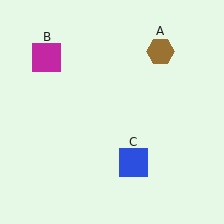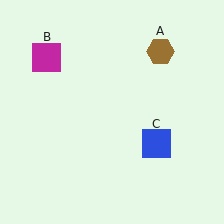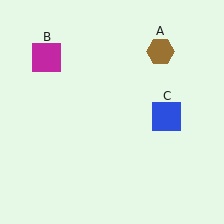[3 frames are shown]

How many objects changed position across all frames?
1 object changed position: blue square (object C).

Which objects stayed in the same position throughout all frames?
Brown hexagon (object A) and magenta square (object B) remained stationary.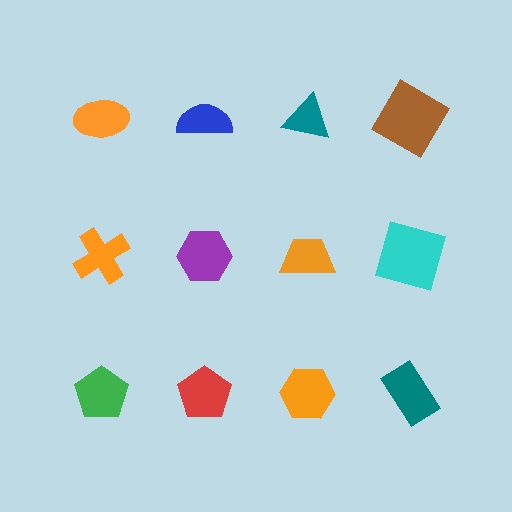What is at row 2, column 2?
A purple hexagon.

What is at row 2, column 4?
A cyan square.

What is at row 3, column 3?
An orange hexagon.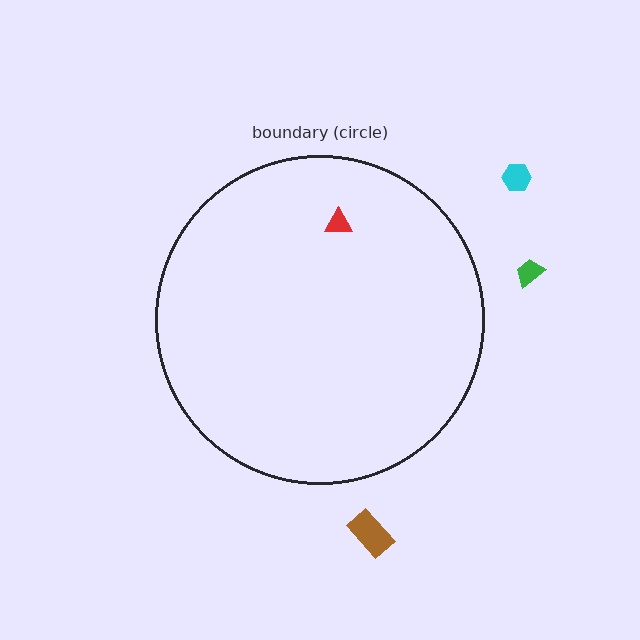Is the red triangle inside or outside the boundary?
Inside.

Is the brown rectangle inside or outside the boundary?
Outside.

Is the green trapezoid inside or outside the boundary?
Outside.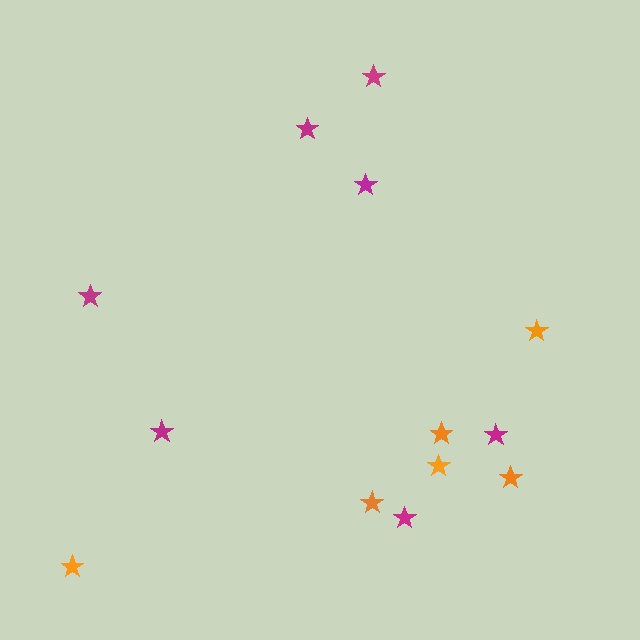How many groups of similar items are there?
There are 2 groups: one group of magenta stars (7) and one group of orange stars (6).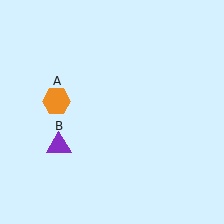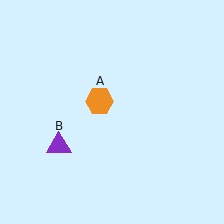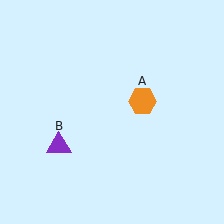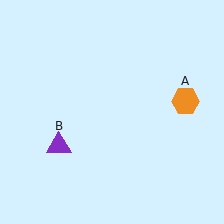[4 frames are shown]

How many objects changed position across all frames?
1 object changed position: orange hexagon (object A).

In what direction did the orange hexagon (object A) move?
The orange hexagon (object A) moved right.